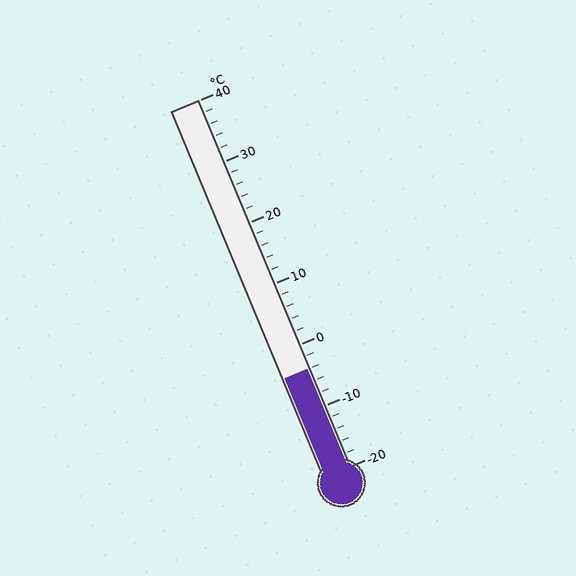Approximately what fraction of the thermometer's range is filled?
The thermometer is filled to approximately 25% of its range.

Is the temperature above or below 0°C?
The temperature is below 0°C.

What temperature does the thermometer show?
The thermometer shows approximately -4°C.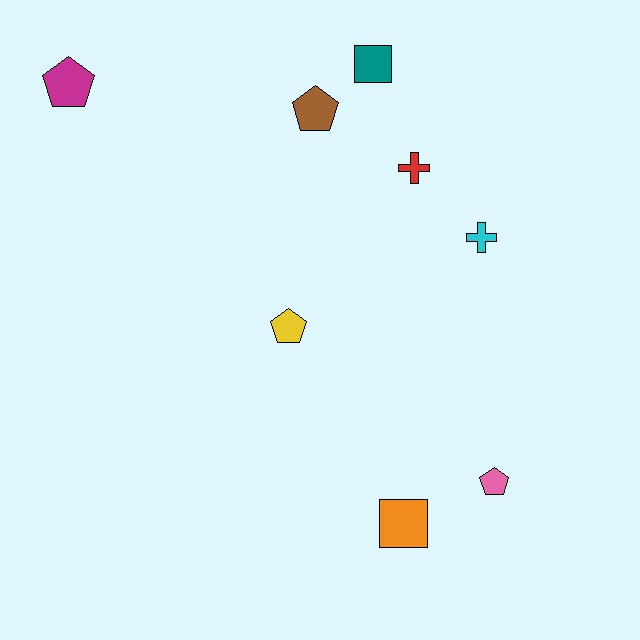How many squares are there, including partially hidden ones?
There are 2 squares.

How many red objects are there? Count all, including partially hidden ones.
There is 1 red object.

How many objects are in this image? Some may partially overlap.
There are 8 objects.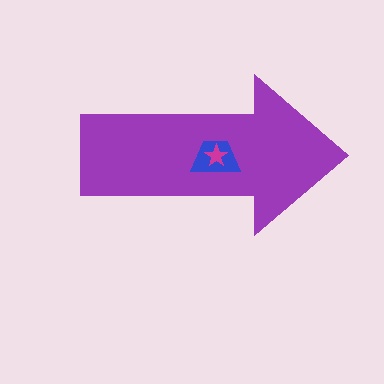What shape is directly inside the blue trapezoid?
The magenta star.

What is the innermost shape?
The magenta star.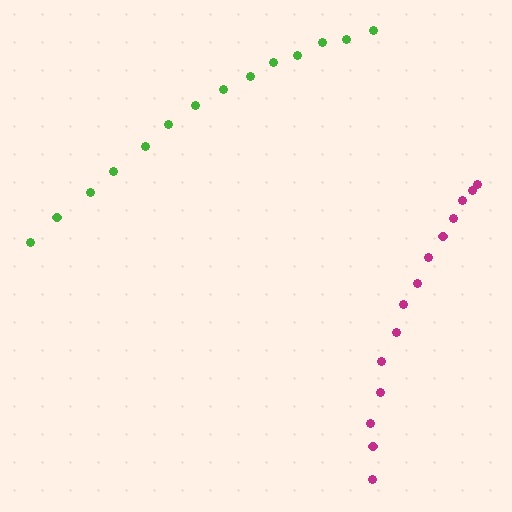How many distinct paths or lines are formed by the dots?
There are 2 distinct paths.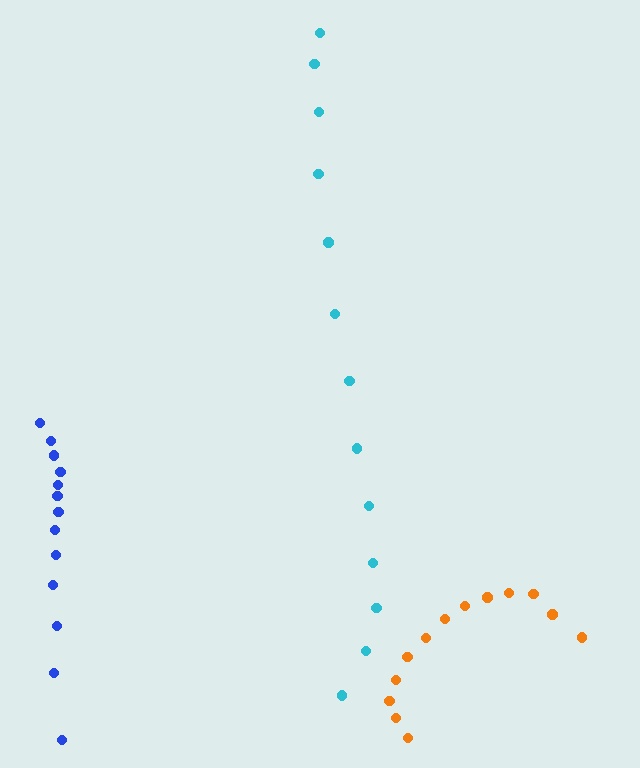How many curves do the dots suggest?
There are 3 distinct paths.